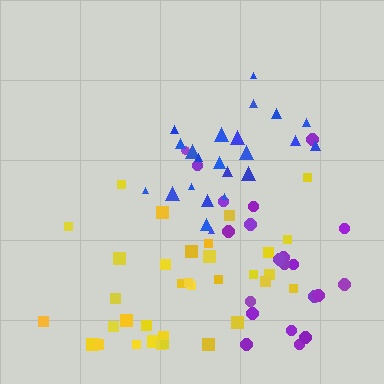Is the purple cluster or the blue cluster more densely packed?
Blue.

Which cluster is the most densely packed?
Blue.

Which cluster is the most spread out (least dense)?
Purple.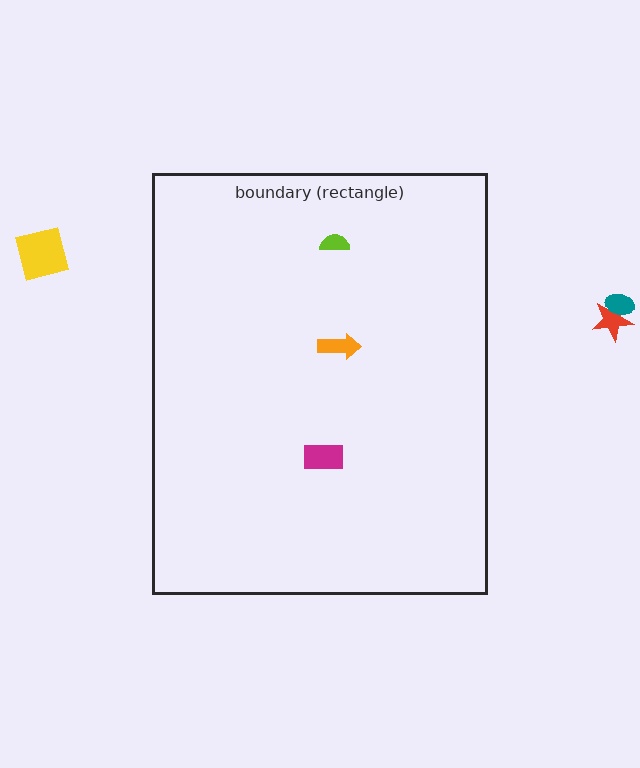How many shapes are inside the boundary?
3 inside, 3 outside.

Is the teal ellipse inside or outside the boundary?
Outside.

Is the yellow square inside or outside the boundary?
Outside.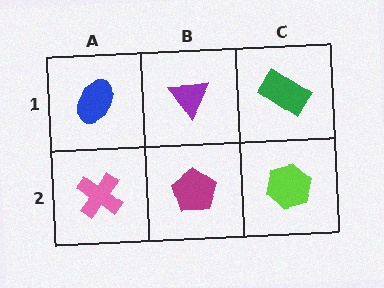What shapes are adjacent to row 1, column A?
A pink cross (row 2, column A), a purple triangle (row 1, column B).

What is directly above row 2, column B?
A purple triangle.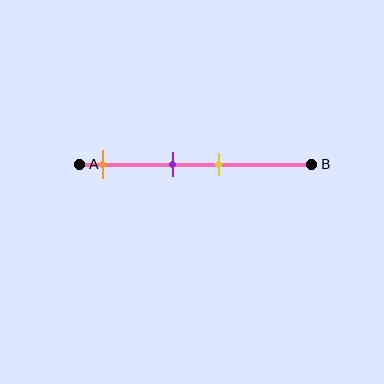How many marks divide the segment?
There are 3 marks dividing the segment.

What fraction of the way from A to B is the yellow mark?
The yellow mark is approximately 60% (0.6) of the way from A to B.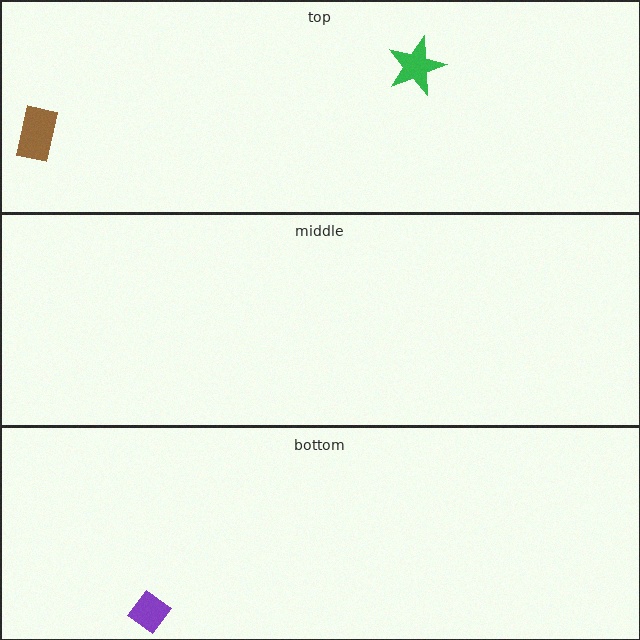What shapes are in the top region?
The green star, the brown rectangle.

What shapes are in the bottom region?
The purple diamond.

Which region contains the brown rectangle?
The top region.